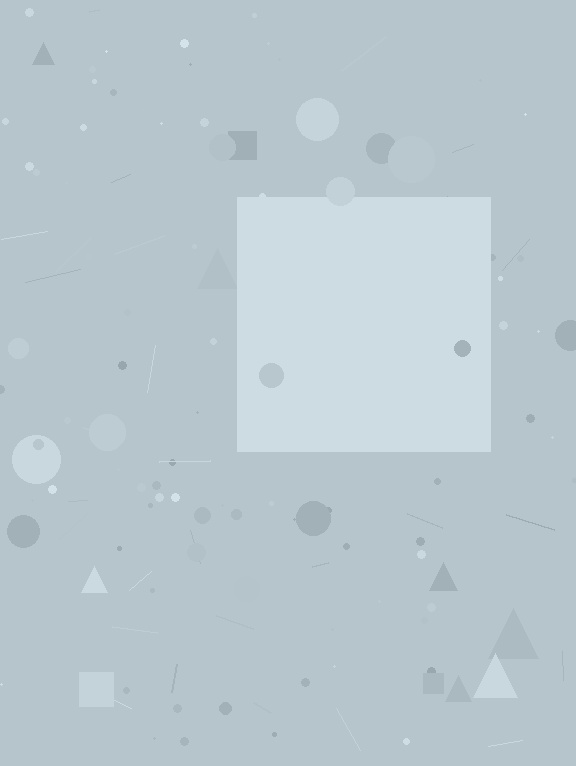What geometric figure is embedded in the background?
A square is embedded in the background.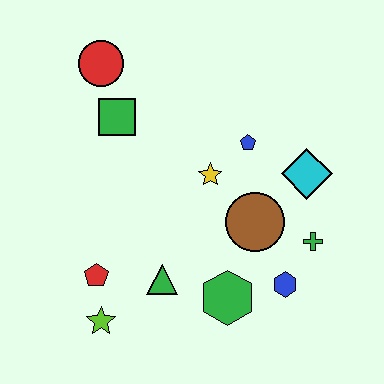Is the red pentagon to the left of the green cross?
Yes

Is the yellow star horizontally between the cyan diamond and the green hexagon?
No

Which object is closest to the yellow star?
The blue pentagon is closest to the yellow star.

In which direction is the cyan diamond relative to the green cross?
The cyan diamond is above the green cross.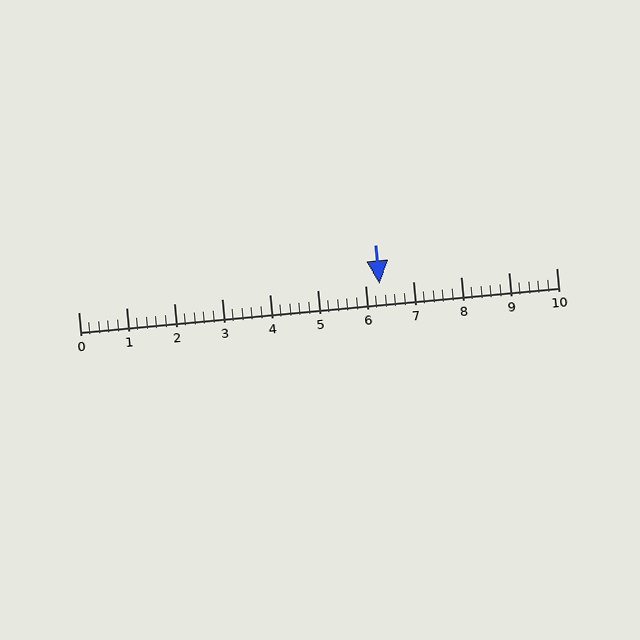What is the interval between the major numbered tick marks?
The major tick marks are spaced 1 units apart.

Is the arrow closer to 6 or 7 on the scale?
The arrow is closer to 6.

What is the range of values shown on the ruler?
The ruler shows values from 0 to 10.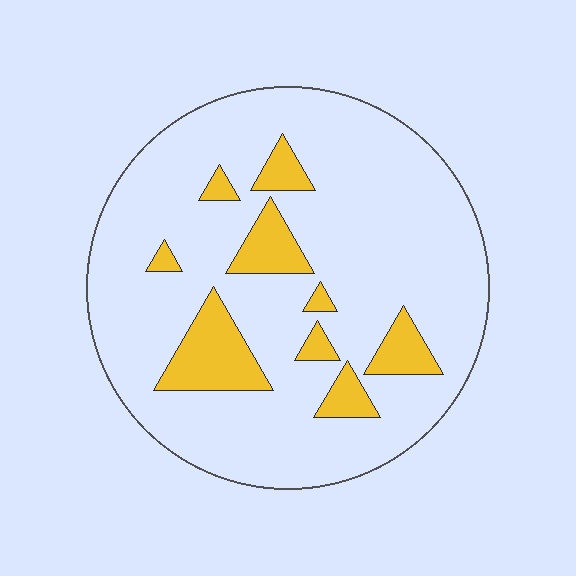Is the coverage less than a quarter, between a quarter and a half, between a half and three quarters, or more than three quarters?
Less than a quarter.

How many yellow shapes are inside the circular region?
9.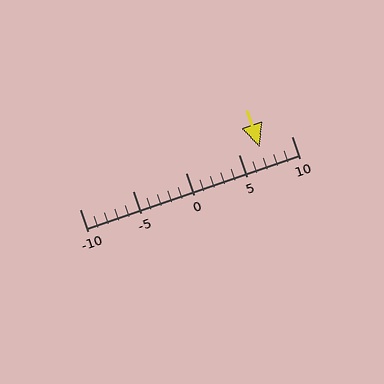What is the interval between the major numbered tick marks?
The major tick marks are spaced 5 units apart.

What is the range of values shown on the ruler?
The ruler shows values from -10 to 10.